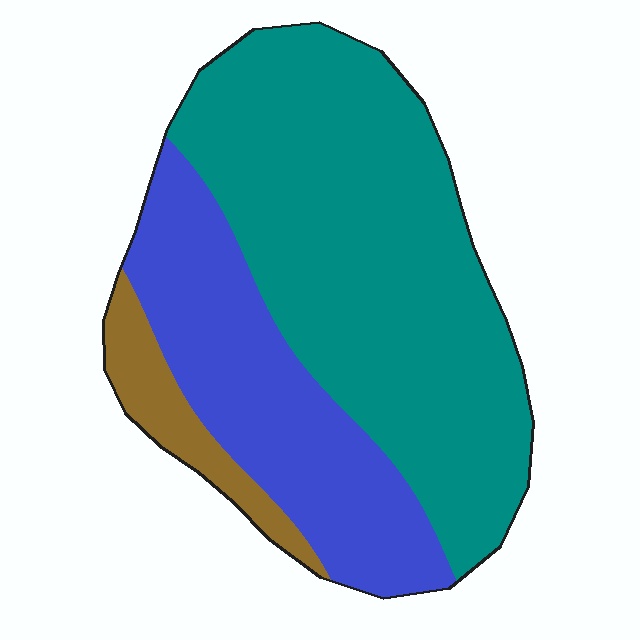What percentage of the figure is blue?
Blue takes up about one third (1/3) of the figure.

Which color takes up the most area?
Teal, at roughly 60%.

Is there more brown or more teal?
Teal.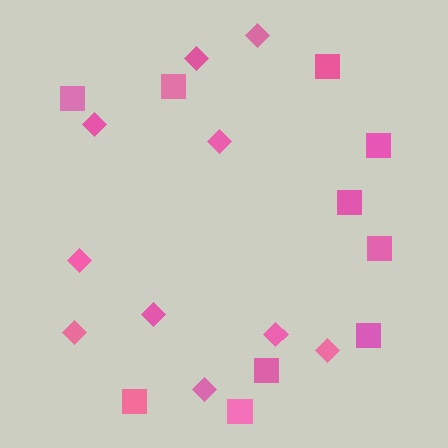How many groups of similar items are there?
There are 2 groups: one group of diamonds (10) and one group of squares (10).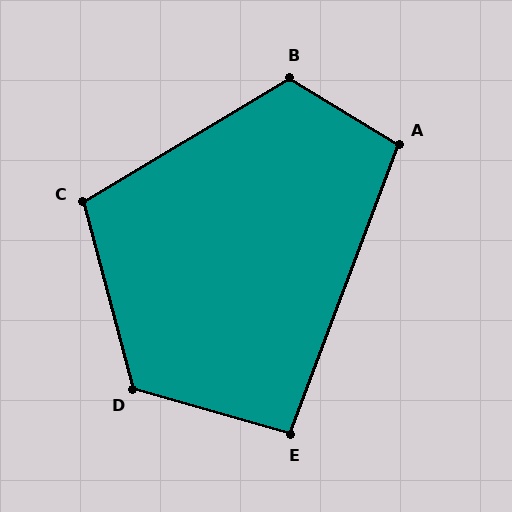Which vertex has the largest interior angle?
D, at approximately 121 degrees.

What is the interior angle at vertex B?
Approximately 118 degrees (obtuse).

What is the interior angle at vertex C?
Approximately 106 degrees (obtuse).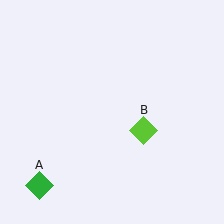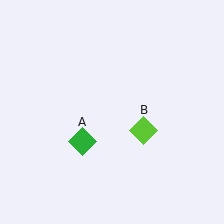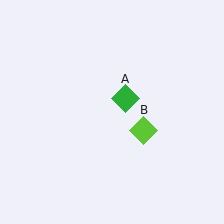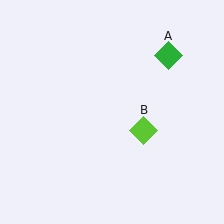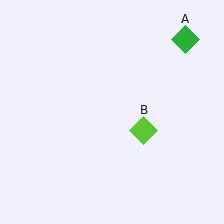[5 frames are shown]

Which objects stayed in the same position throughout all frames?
Lime diamond (object B) remained stationary.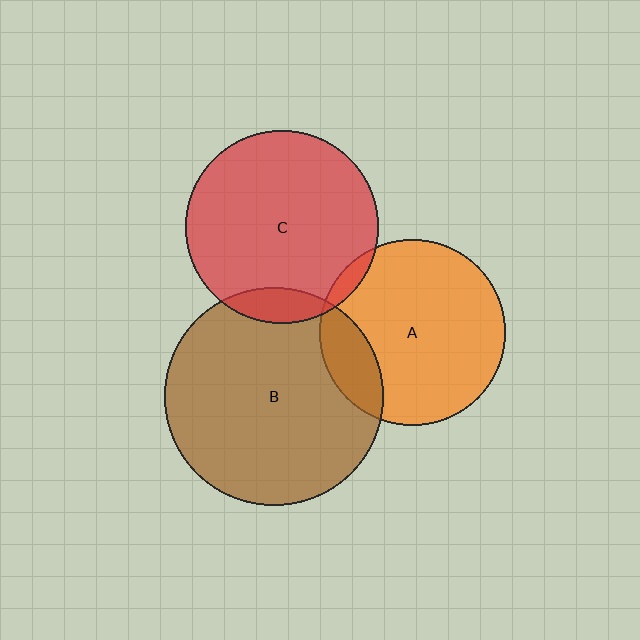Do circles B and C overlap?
Yes.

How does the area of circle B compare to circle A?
Approximately 1.4 times.